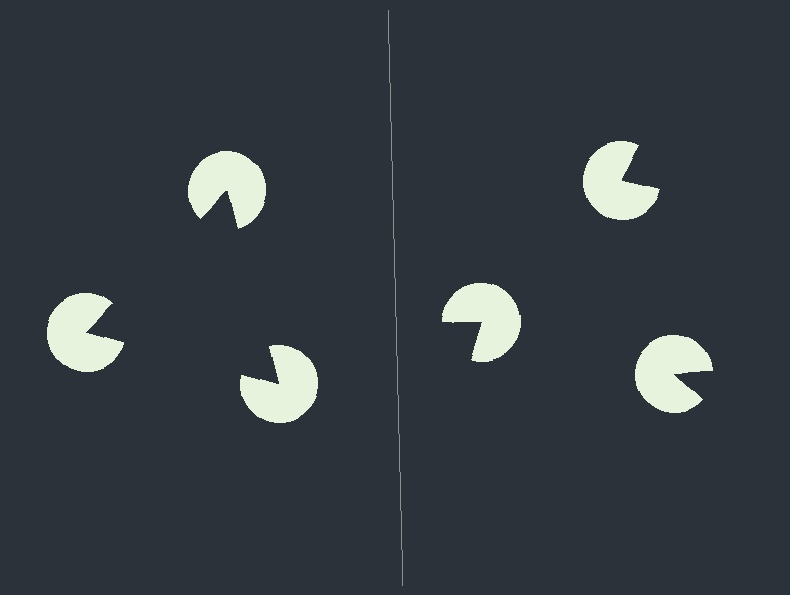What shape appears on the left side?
An illusory triangle.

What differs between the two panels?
The pac-man discs are positioned identically on both sides; only the wedge orientations differ. On the left they align to a triangle; on the right they are misaligned.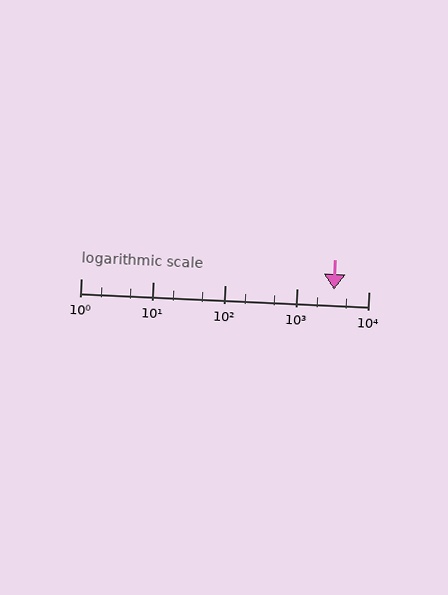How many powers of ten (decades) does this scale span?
The scale spans 4 decades, from 1 to 10000.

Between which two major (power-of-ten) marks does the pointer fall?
The pointer is between 1000 and 10000.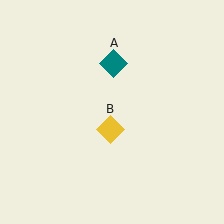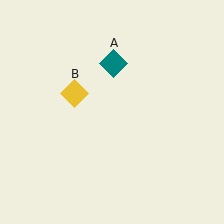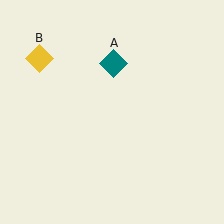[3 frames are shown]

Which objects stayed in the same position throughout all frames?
Teal diamond (object A) remained stationary.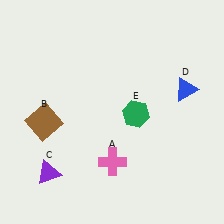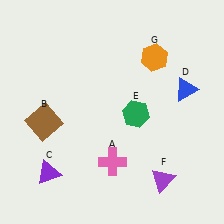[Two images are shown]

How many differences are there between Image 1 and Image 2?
There are 2 differences between the two images.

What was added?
A purple triangle (F), an orange hexagon (G) were added in Image 2.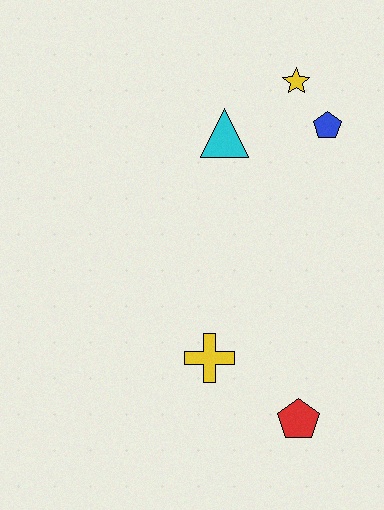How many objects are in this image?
There are 5 objects.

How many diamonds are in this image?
There are no diamonds.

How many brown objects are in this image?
There are no brown objects.